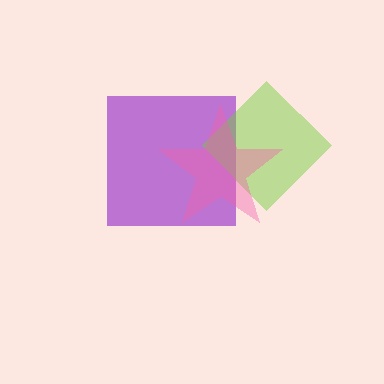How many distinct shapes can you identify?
There are 3 distinct shapes: a purple square, a lime diamond, a pink star.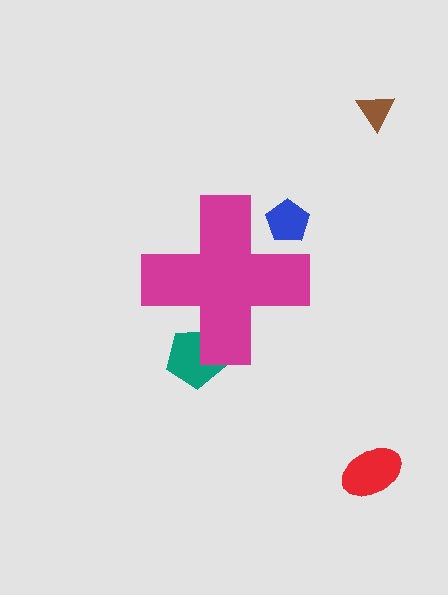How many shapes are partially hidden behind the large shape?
2 shapes are partially hidden.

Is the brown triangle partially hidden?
No, the brown triangle is fully visible.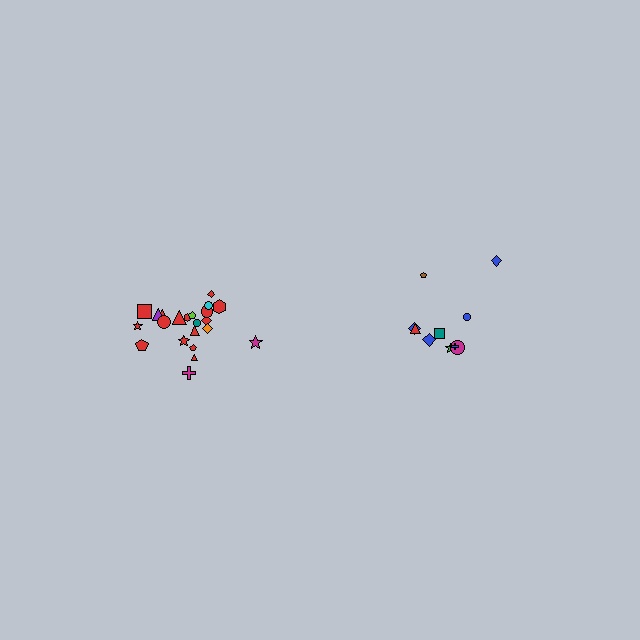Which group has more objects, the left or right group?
The left group.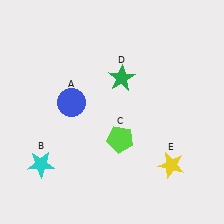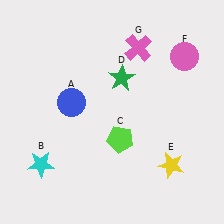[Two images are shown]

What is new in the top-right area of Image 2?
A pink cross (G) was added in the top-right area of Image 2.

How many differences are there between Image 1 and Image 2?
There are 2 differences between the two images.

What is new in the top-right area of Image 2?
A pink circle (F) was added in the top-right area of Image 2.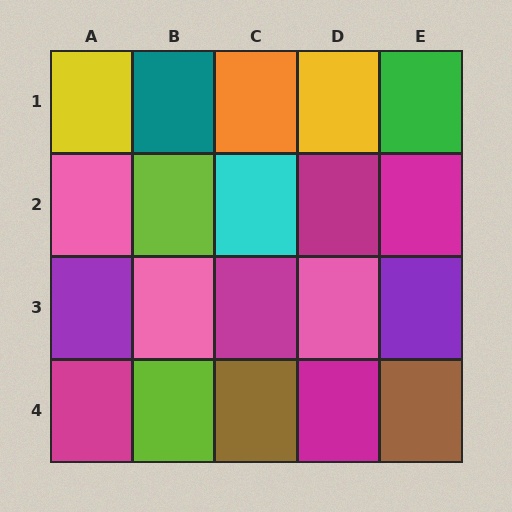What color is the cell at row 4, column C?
Brown.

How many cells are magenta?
5 cells are magenta.